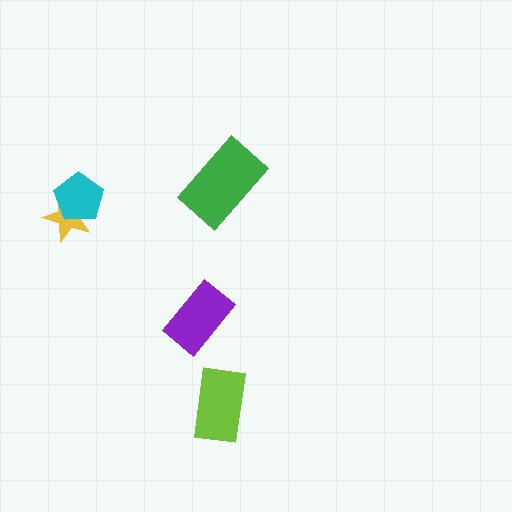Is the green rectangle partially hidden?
No, no other shape covers it.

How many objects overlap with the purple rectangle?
0 objects overlap with the purple rectangle.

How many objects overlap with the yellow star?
1 object overlaps with the yellow star.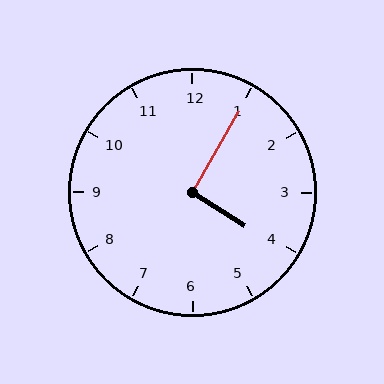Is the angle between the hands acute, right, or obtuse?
It is right.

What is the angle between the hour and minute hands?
Approximately 92 degrees.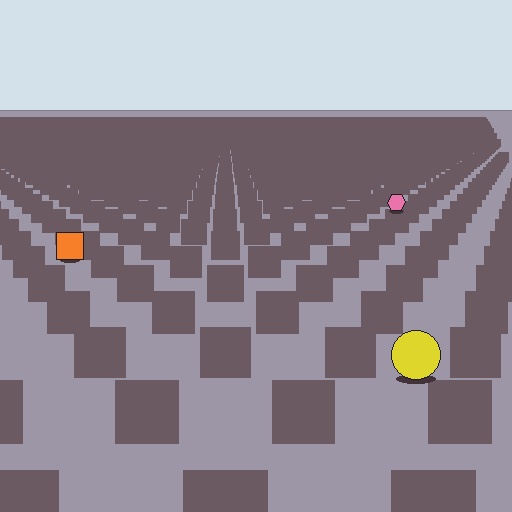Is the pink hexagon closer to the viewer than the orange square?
No. The orange square is closer — you can tell from the texture gradient: the ground texture is coarser near it.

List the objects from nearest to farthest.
From nearest to farthest: the yellow circle, the orange square, the pink hexagon.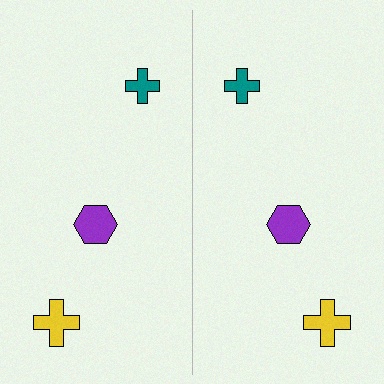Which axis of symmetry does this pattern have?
The pattern has a vertical axis of symmetry running through the center of the image.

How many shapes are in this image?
There are 6 shapes in this image.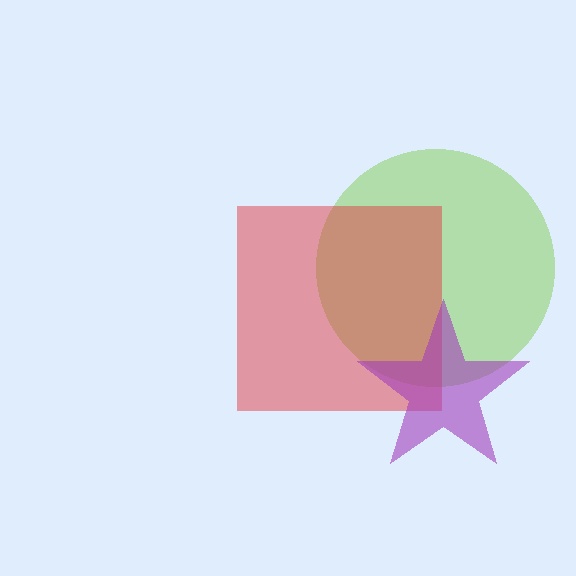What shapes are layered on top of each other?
The layered shapes are: a lime circle, a red square, a purple star.